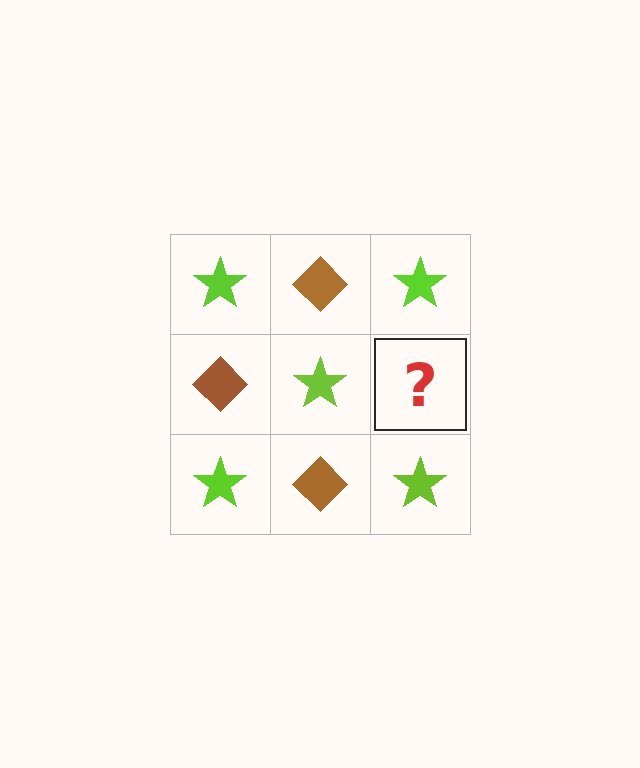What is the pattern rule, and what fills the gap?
The rule is that it alternates lime star and brown diamond in a checkerboard pattern. The gap should be filled with a brown diamond.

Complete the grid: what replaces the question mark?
The question mark should be replaced with a brown diamond.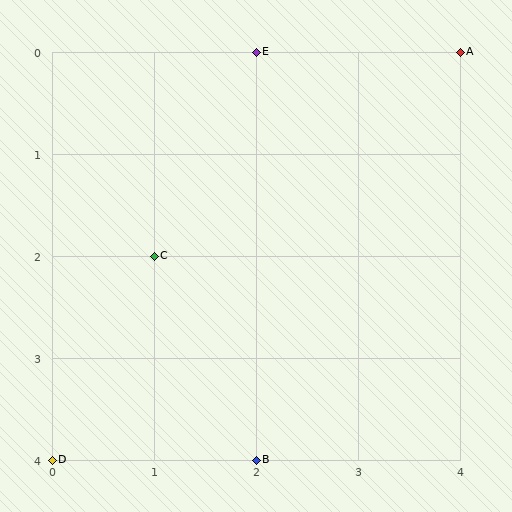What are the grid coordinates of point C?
Point C is at grid coordinates (1, 2).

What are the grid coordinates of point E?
Point E is at grid coordinates (2, 0).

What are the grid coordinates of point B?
Point B is at grid coordinates (2, 4).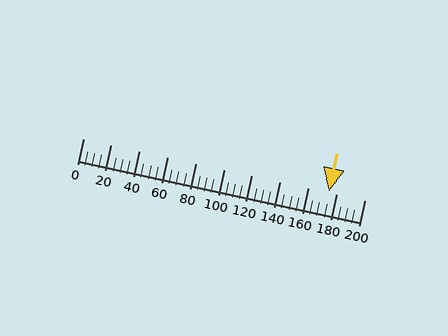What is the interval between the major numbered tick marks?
The major tick marks are spaced 20 units apart.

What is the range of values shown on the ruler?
The ruler shows values from 0 to 200.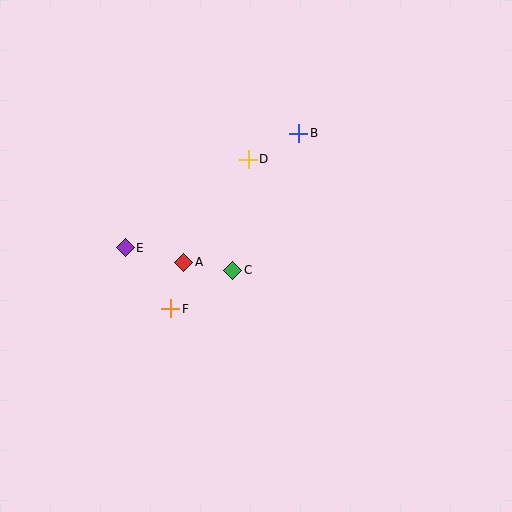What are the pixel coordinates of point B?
Point B is at (299, 133).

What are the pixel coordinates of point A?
Point A is at (184, 263).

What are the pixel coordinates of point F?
Point F is at (171, 309).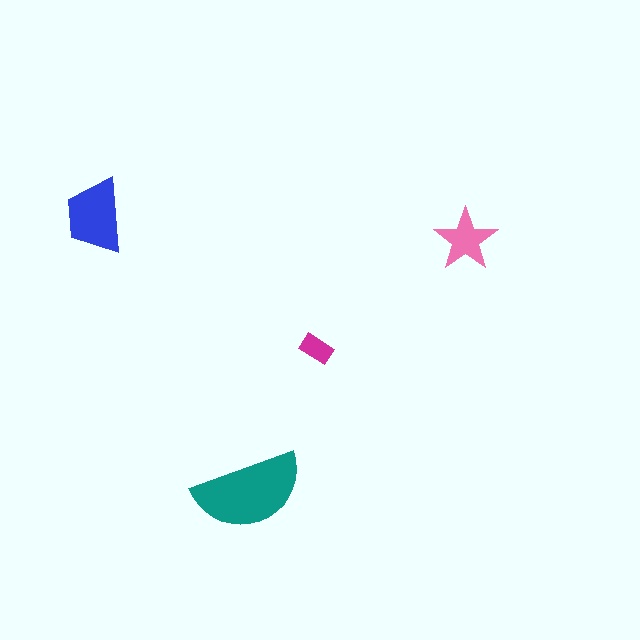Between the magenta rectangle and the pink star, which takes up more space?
The pink star.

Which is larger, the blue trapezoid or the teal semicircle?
The teal semicircle.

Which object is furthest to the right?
The pink star is rightmost.